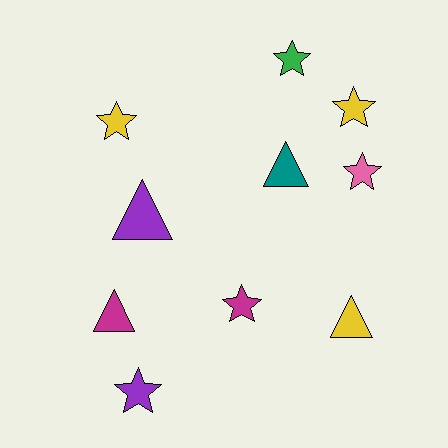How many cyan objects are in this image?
There are no cyan objects.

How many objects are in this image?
There are 10 objects.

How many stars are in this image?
There are 6 stars.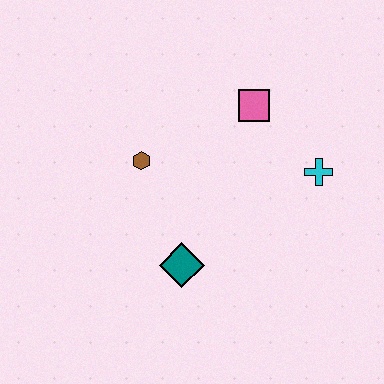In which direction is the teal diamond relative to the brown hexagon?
The teal diamond is below the brown hexagon.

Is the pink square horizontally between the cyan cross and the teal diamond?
Yes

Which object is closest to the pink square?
The cyan cross is closest to the pink square.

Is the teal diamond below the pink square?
Yes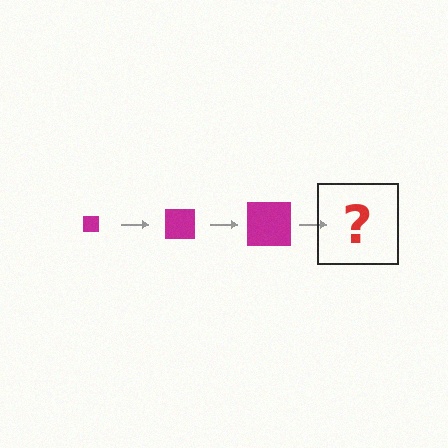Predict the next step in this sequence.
The next step is a magenta square, larger than the previous one.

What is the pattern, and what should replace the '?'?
The pattern is that the square gets progressively larger each step. The '?' should be a magenta square, larger than the previous one.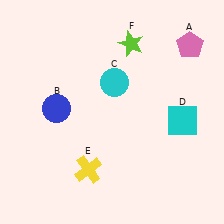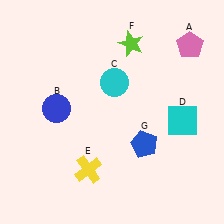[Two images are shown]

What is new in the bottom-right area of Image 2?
A blue pentagon (G) was added in the bottom-right area of Image 2.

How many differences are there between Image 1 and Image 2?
There is 1 difference between the two images.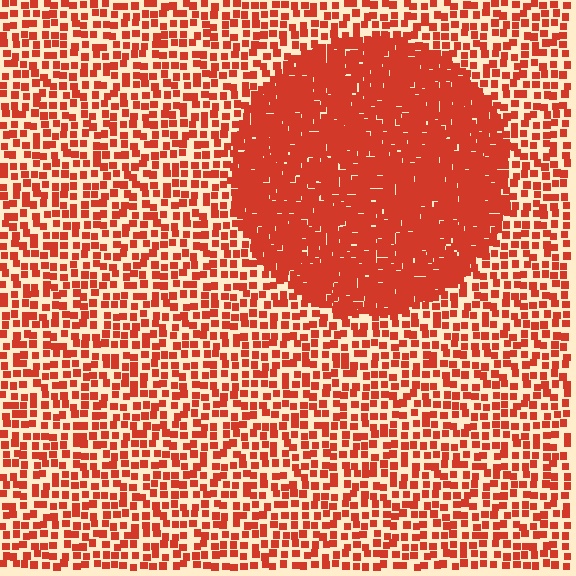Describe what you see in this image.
The image contains small red elements arranged at two different densities. A circle-shaped region is visible where the elements are more densely packed than the surrounding area.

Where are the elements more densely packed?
The elements are more densely packed inside the circle boundary.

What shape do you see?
I see a circle.